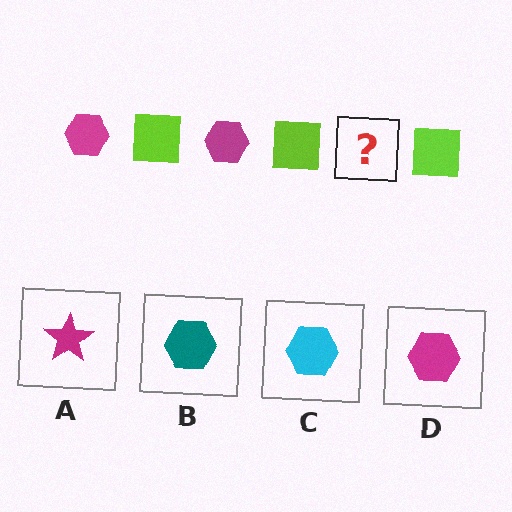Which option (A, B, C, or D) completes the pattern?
D.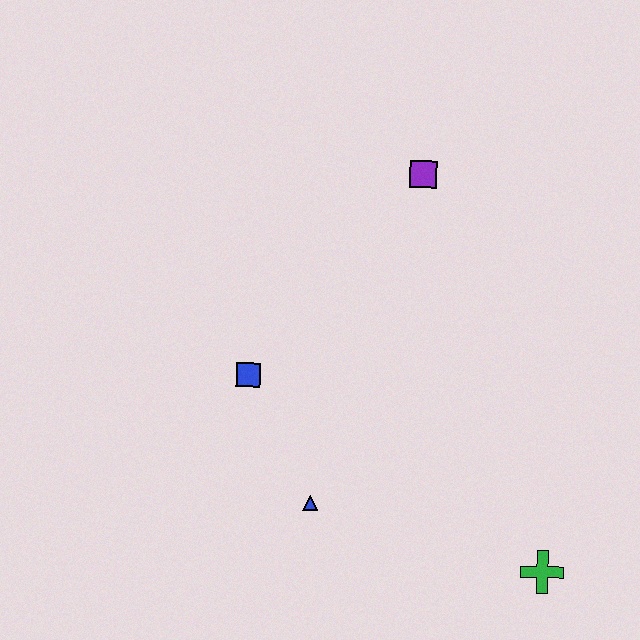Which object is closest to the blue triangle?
The blue square is closest to the blue triangle.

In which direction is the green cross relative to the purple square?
The green cross is below the purple square.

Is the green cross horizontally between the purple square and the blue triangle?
No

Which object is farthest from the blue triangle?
The purple square is farthest from the blue triangle.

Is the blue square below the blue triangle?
No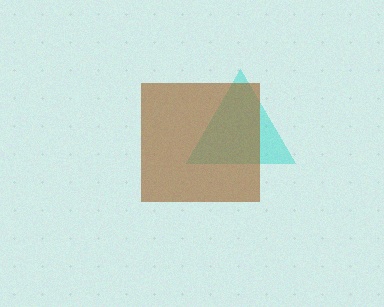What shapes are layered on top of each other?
The layered shapes are: a cyan triangle, a brown square.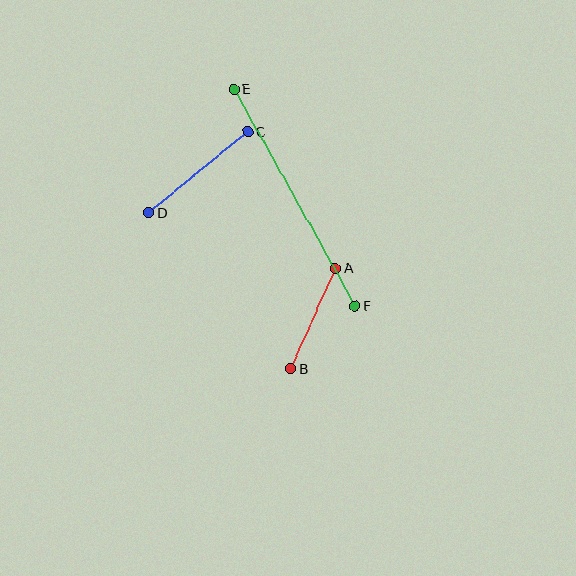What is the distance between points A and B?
The distance is approximately 110 pixels.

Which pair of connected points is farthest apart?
Points E and F are farthest apart.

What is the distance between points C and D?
The distance is approximately 128 pixels.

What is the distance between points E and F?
The distance is approximately 249 pixels.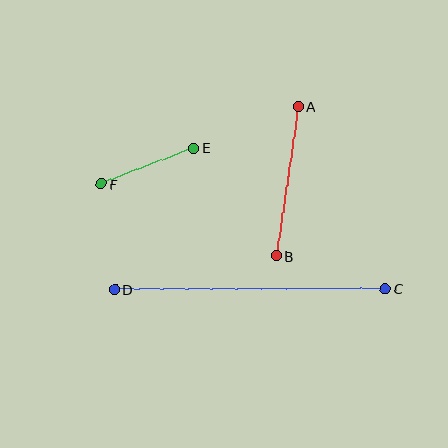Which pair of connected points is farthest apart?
Points C and D are farthest apart.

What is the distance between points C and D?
The distance is approximately 271 pixels.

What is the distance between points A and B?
The distance is approximately 151 pixels.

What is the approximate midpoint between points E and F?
The midpoint is at approximately (147, 166) pixels.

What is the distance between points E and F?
The distance is approximately 99 pixels.